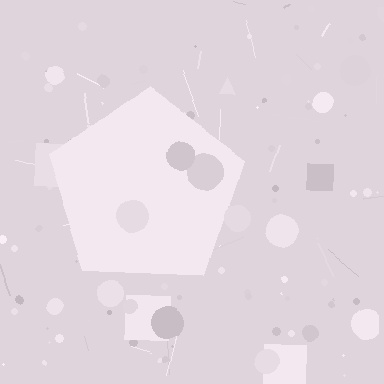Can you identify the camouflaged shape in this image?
The camouflaged shape is a pentagon.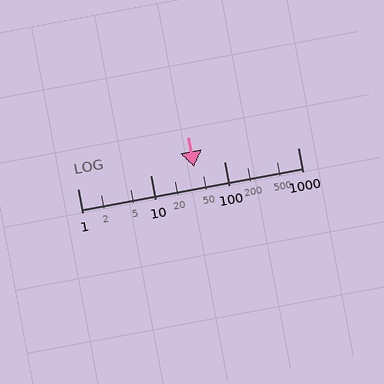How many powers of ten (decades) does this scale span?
The scale spans 3 decades, from 1 to 1000.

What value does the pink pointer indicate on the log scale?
The pointer indicates approximately 39.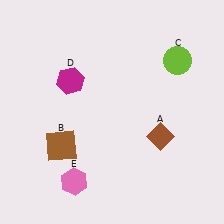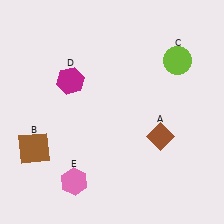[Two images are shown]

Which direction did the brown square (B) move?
The brown square (B) moved left.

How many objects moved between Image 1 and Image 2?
1 object moved between the two images.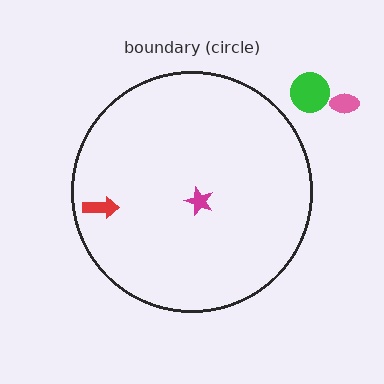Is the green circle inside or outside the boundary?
Outside.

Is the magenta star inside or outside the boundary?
Inside.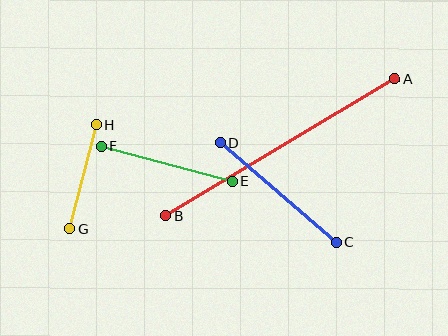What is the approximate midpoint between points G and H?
The midpoint is at approximately (83, 176) pixels.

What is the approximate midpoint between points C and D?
The midpoint is at approximately (278, 193) pixels.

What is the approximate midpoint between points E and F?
The midpoint is at approximately (167, 164) pixels.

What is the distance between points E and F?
The distance is approximately 136 pixels.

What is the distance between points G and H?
The distance is approximately 107 pixels.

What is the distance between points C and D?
The distance is approximately 153 pixels.